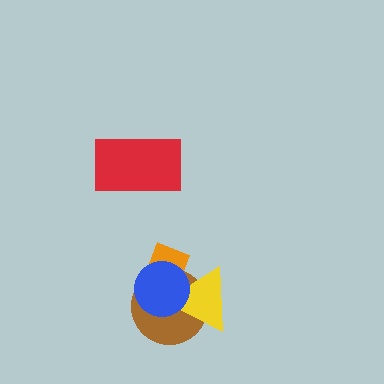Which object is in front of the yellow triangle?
The blue circle is in front of the yellow triangle.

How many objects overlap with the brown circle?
3 objects overlap with the brown circle.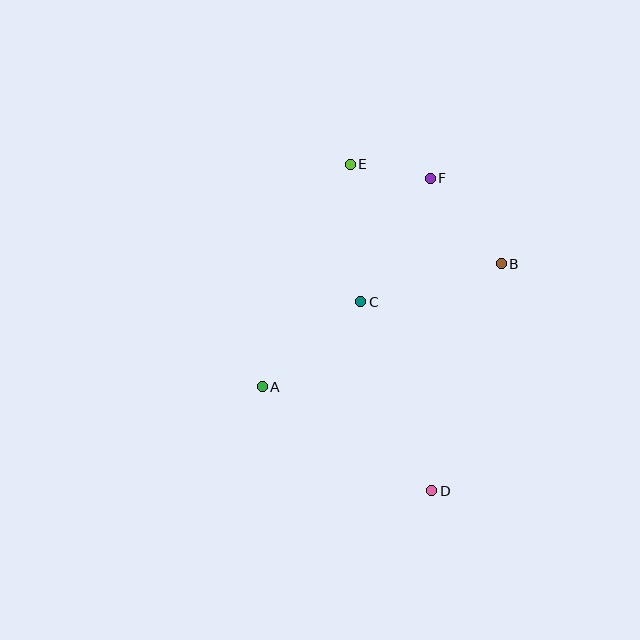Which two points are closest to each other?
Points E and F are closest to each other.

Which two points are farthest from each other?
Points D and E are farthest from each other.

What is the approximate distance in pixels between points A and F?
The distance between A and F is approximately 268 pixels.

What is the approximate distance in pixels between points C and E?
The distance between C and E is approximately 138 pixels.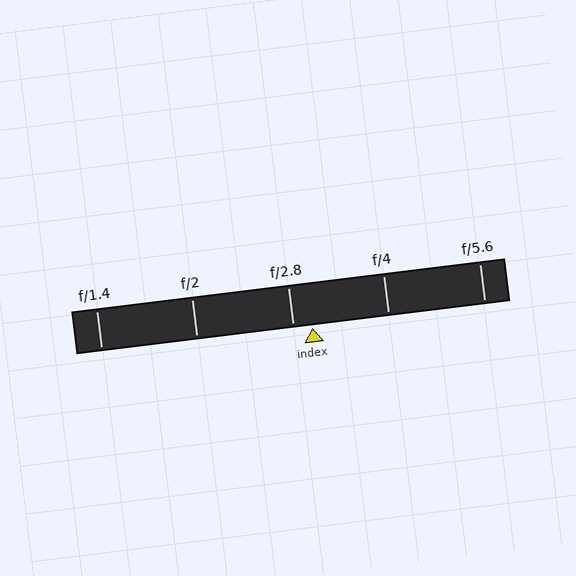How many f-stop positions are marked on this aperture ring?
There are 5 f-stop positions marked.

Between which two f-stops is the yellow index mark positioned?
The index mark is between f/2.8 and f/4.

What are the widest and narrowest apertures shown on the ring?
The widest aperture shown is f/1.4 and the narrowest is f/5.6.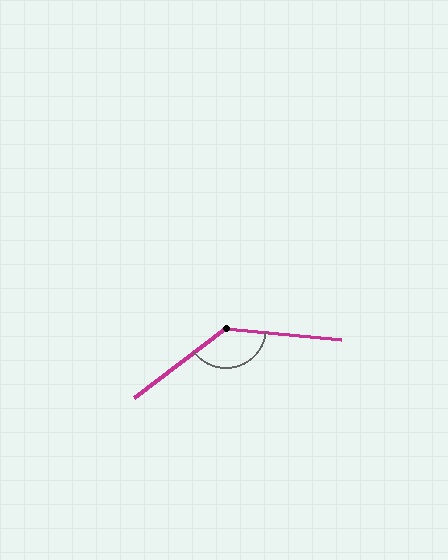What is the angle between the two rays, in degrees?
Approximately 137 degrees.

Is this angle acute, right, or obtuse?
It is obtuse.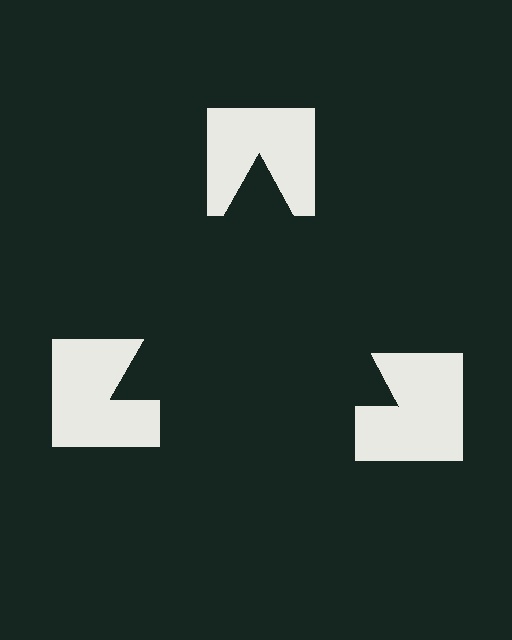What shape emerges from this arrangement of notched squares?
An illusory triangle — its edges are inferred from the aligned wedge cuts in the notched squares, not physically drawn.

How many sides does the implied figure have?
3 sides.